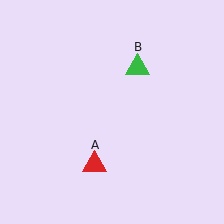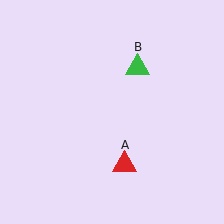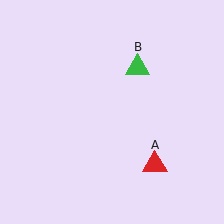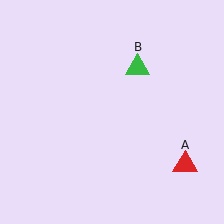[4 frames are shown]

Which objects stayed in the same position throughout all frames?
Green triangle (object B) remained stationary.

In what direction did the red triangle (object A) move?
The red triangle (object A) moved right.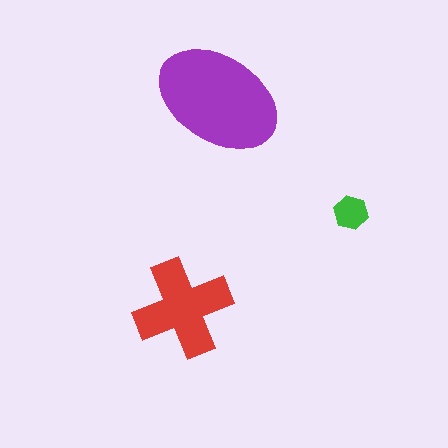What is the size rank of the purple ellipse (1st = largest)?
1st.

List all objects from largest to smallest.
The purple ellipse, the red cross, the green hexagon.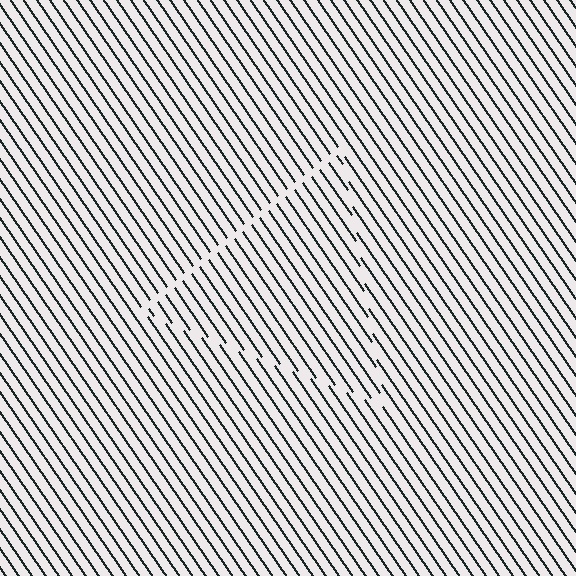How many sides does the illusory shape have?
3 sides — the line-ends trace a triangle.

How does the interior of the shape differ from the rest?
The interior of the shape contains the same grating, shifted by half a period — the contour is defined by the phase discontinuity where line-ends from the inner and outer gratings abut.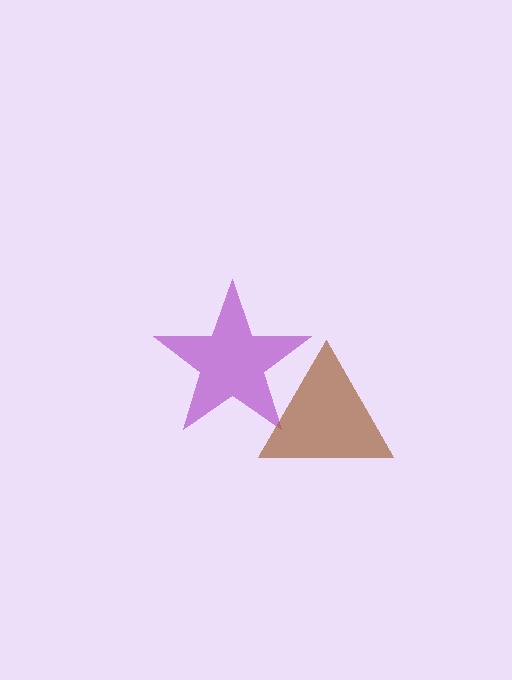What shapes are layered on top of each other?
The layered shapes are: a purple star, a brown triangle.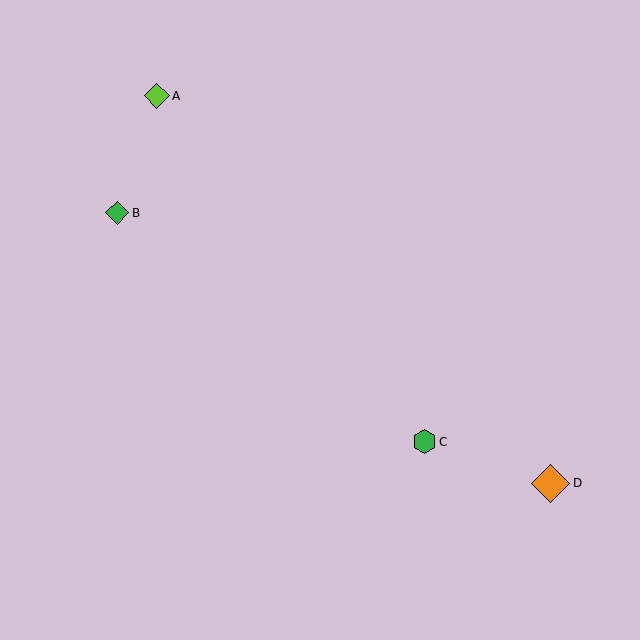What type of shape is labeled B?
Shape B is a green diamond.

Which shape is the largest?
The orange diamond (labeled D) is the largest.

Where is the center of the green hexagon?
The center of the green hexagon is at (425, 442).